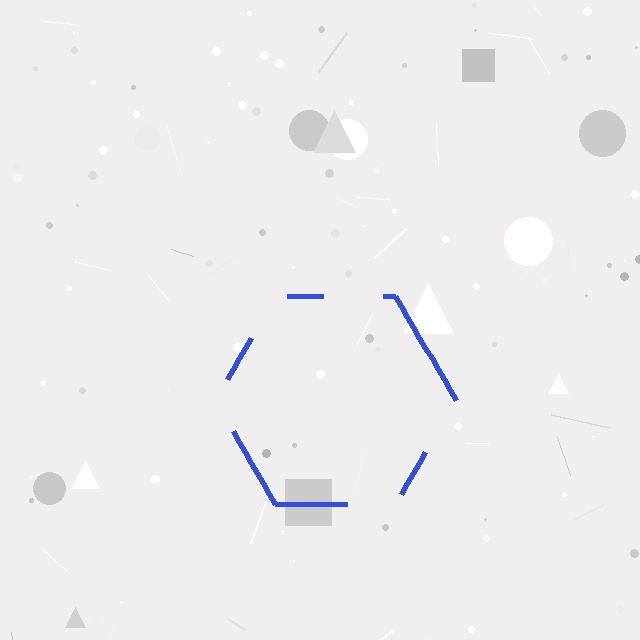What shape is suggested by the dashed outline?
The dashed outline suggests a hexagon.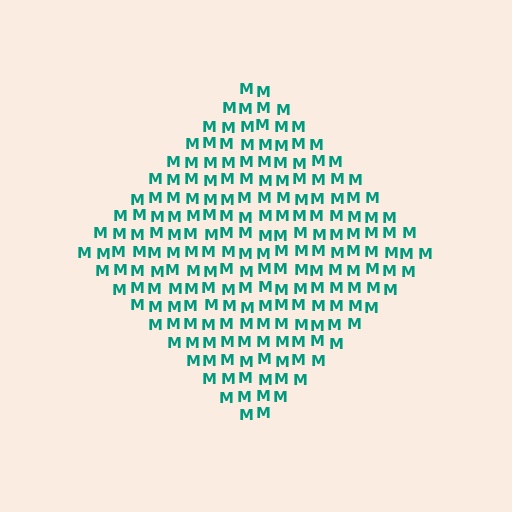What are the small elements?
The small elements are letter M's.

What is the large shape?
The large shape is a diamond.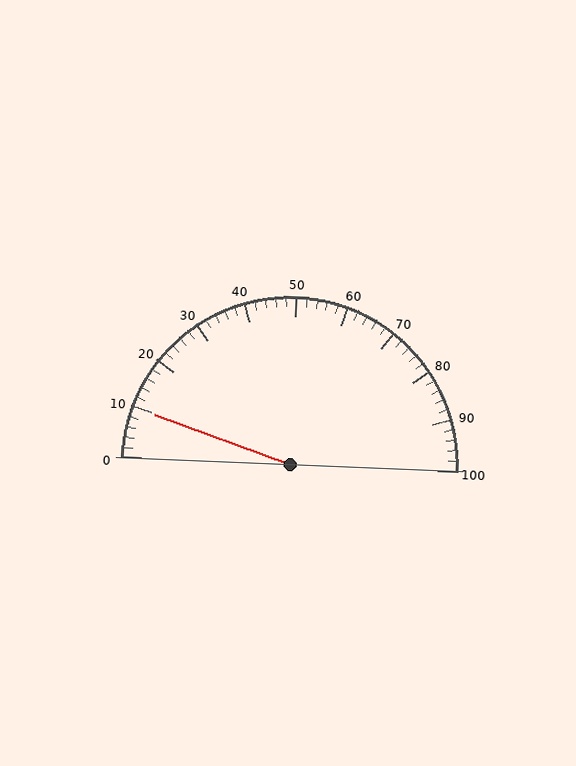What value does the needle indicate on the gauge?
The needle indicates approximately 10.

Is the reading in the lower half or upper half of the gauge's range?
The reading is in the lower half of the range (0 to 100).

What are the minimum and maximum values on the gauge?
The gauge ranges from 0 to 100.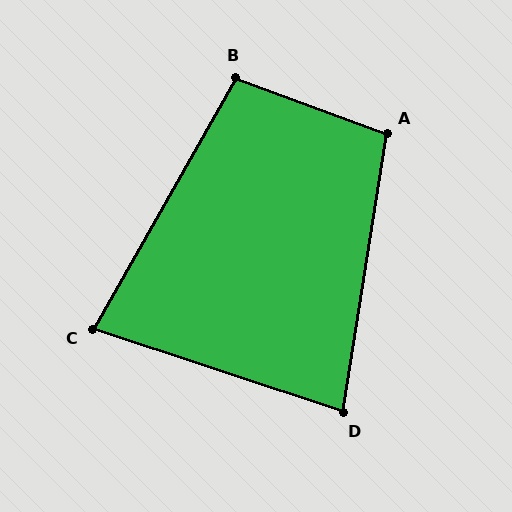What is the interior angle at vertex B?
Approximately 99 degrees (obtuse).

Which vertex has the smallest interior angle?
C, at approximately 79 degrees.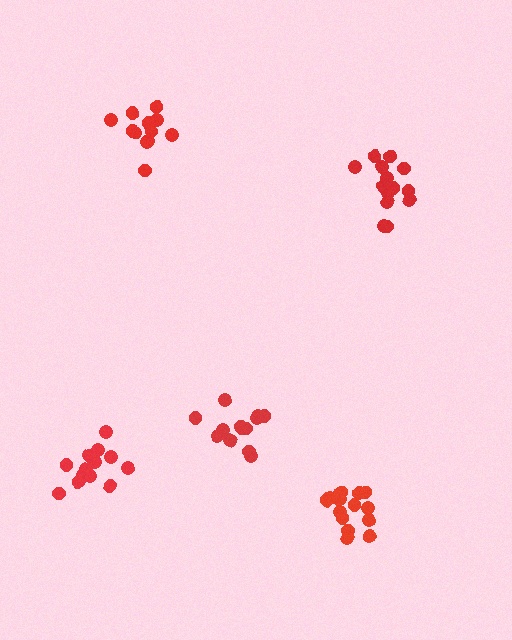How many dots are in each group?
Group 1: 13 dots, Group 2: 14 dots, Group 3: 13 dots, Group 4: 16 dots, Group 5: 14 dots (70 total).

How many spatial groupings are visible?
There are 5 spatial groupings.